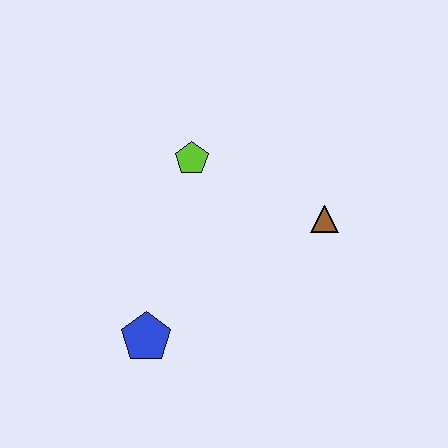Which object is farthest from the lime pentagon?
The blue pentagon is farthest from the lime pentagon.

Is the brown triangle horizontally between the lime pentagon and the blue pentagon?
No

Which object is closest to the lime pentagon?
The brown triangle is closest to the lime pentagon.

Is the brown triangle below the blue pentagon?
No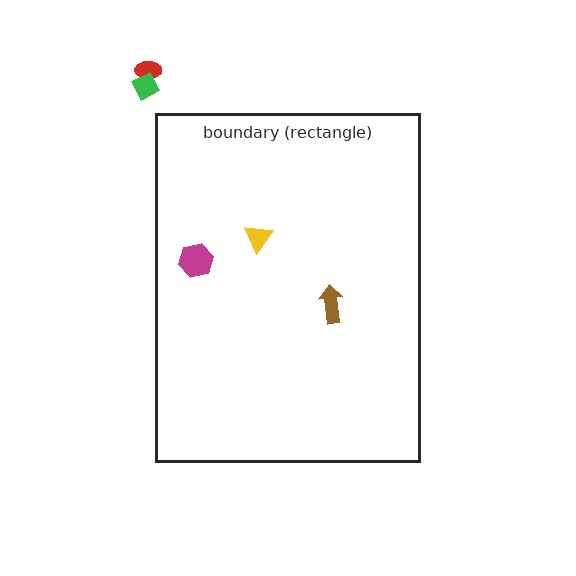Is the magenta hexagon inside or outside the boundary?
Inside.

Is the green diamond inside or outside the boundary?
Outside.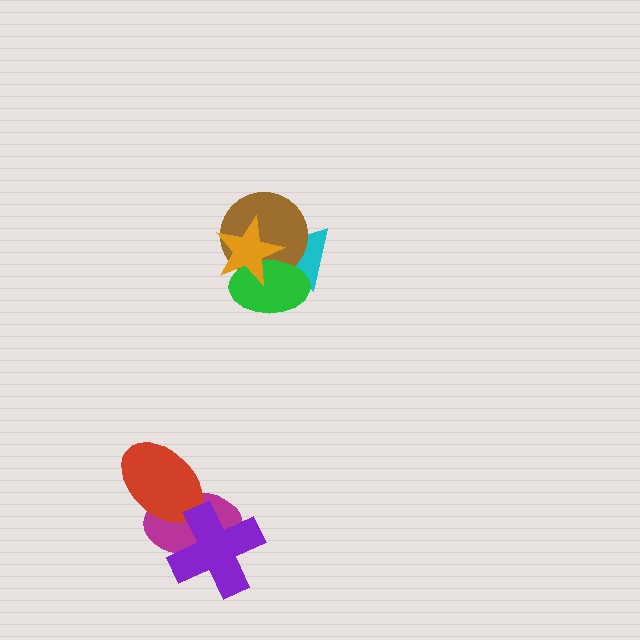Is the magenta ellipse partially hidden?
Yes, it is partially covered by another shape.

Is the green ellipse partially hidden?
Yes, it is partially covered by another shape.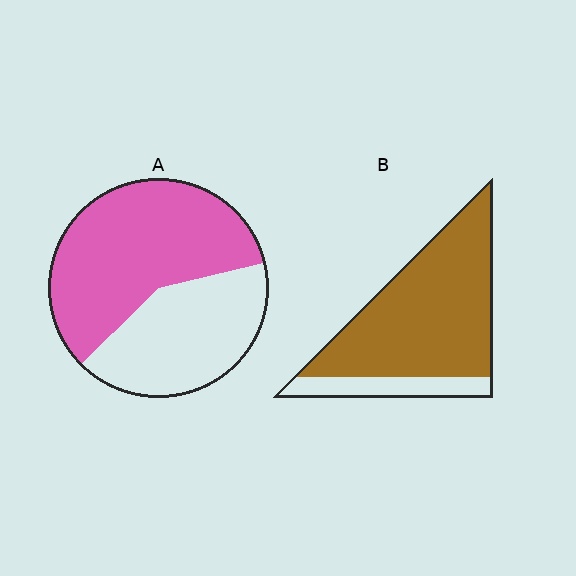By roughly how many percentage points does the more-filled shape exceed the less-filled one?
By roughly 25 percentage points (B over A).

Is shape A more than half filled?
Yes.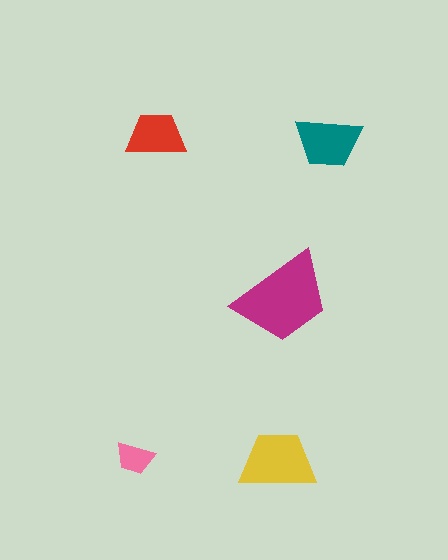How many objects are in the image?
There are 5 objects in the image.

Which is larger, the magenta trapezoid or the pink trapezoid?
The magenta one.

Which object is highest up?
The red trapezoid is topmost.